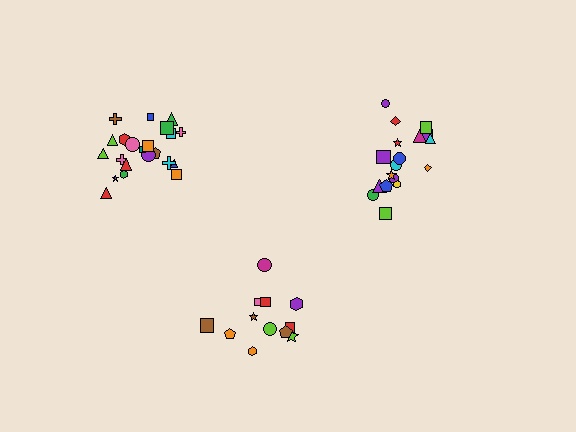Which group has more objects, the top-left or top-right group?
The top-left group.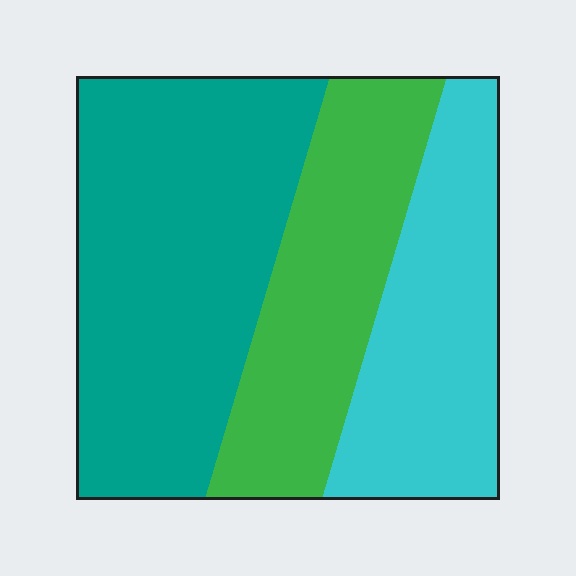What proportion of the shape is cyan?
Cyan takes up about one quarter (1/4) of the shape.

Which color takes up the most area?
Teal, at roughly 45%.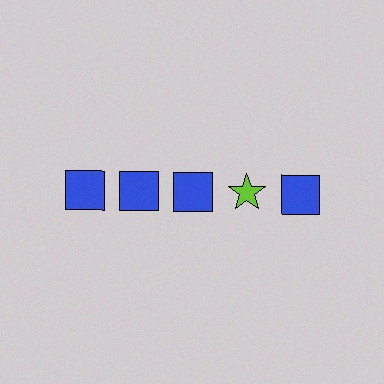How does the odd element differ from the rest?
It differs in both color (lime instead of blue) and shape (star instead of square).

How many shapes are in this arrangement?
There are 5 shapes arranged in a grid pattern.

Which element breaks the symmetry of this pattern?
The lime star in the top row, second from right column breaks the symmetry. All other shapes are blue squares.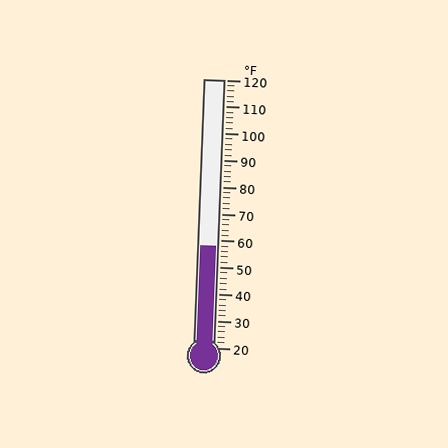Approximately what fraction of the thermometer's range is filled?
The thermometer is filled to approximately 40% of its range.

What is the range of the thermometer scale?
The thermometer scale ranges from 20°F to 120°F.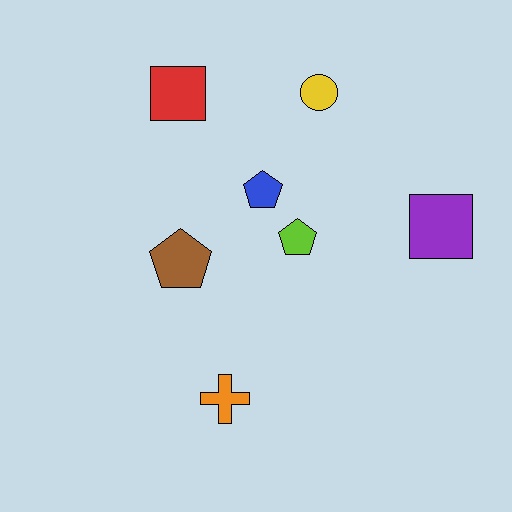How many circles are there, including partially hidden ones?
There is 1 circle.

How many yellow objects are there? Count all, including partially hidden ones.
There is 1 yellow object.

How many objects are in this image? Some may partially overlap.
There are 7 objects.